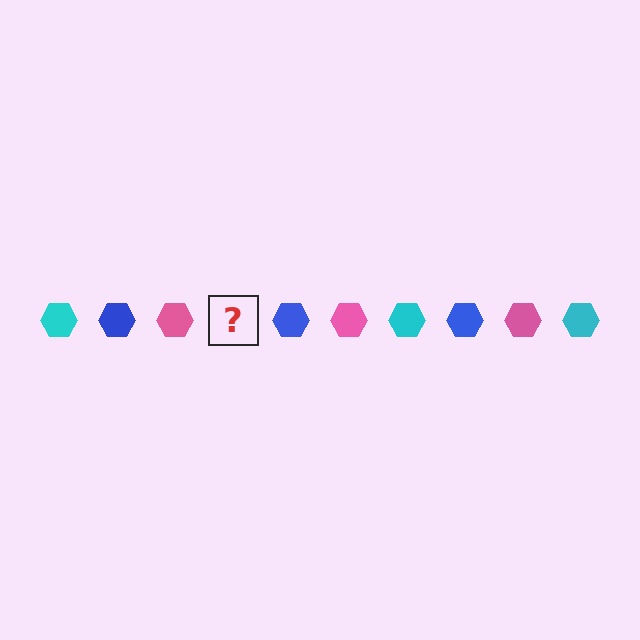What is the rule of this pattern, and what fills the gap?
The rule is that the pattern cycles through cyan, blue, pink hexagons. The gap should be filled with a cyan hexagon.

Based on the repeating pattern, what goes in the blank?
The blank should be a cyan hexagon.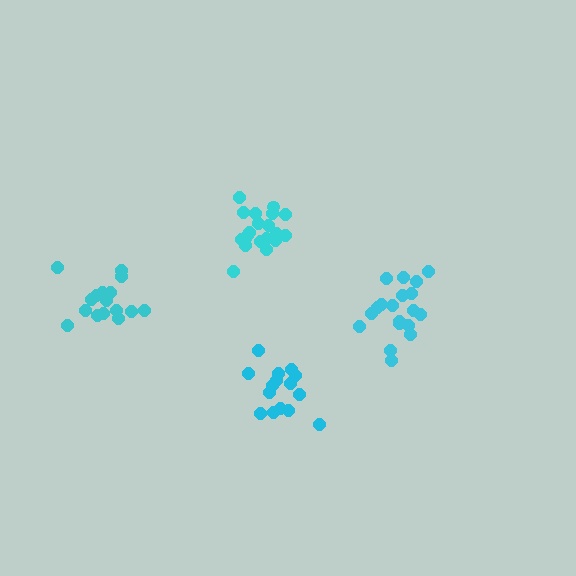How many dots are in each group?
Group 1: 20 dots, Group 2: 16 dots, Group 3: 19 dots, Group 4: 15 dots (70 total).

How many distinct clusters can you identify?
There are 4 distinct clusters.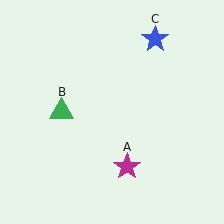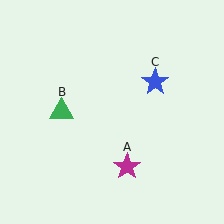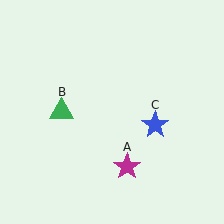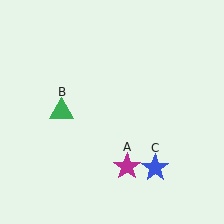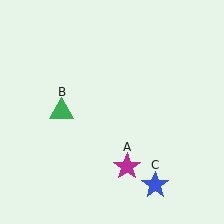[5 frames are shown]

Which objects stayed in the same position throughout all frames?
Magenta star (object A) and green triangle (object B) remained stationary.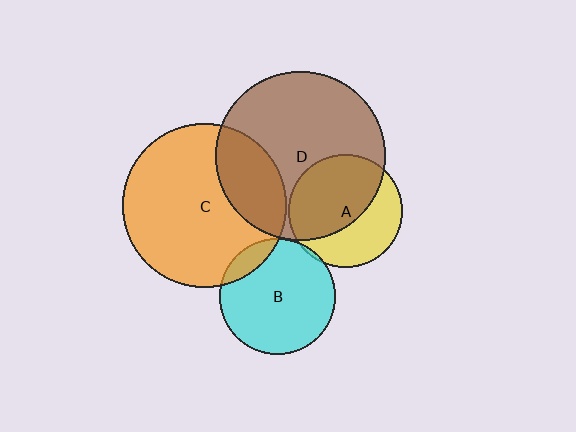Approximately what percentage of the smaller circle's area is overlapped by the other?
Approximately 25%.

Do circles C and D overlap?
Yes.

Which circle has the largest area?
Circle D (brown).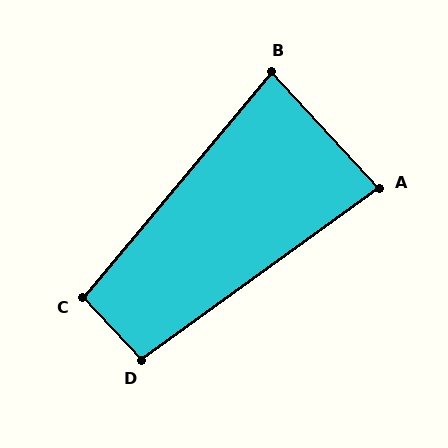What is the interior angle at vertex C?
Approximately 97 degrees (obtuse).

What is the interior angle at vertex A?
Approximately 83 degrees (acute).